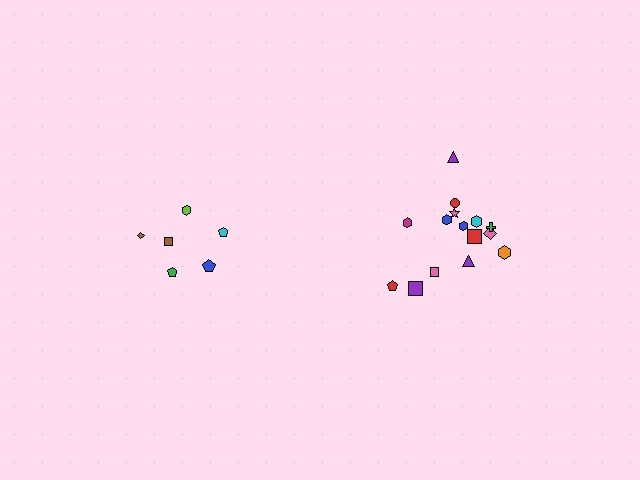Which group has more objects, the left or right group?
The right group.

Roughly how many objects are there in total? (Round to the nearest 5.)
Roughly 20 objects in total.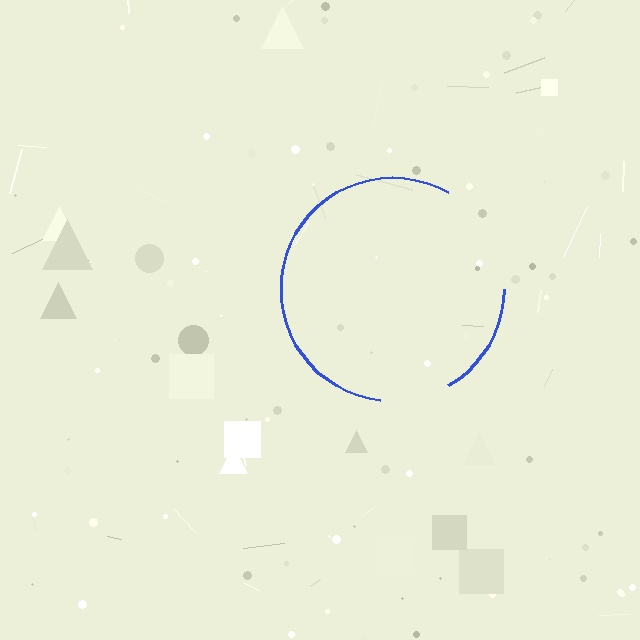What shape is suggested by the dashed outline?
The dashed outline suggests a circle.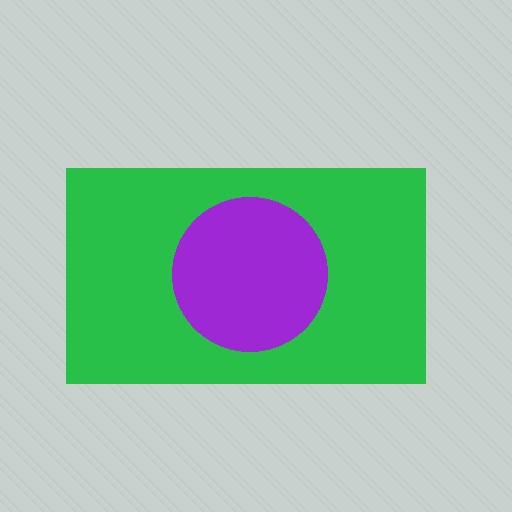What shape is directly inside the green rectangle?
The purple circle.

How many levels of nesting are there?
2.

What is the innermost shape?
The purple circle.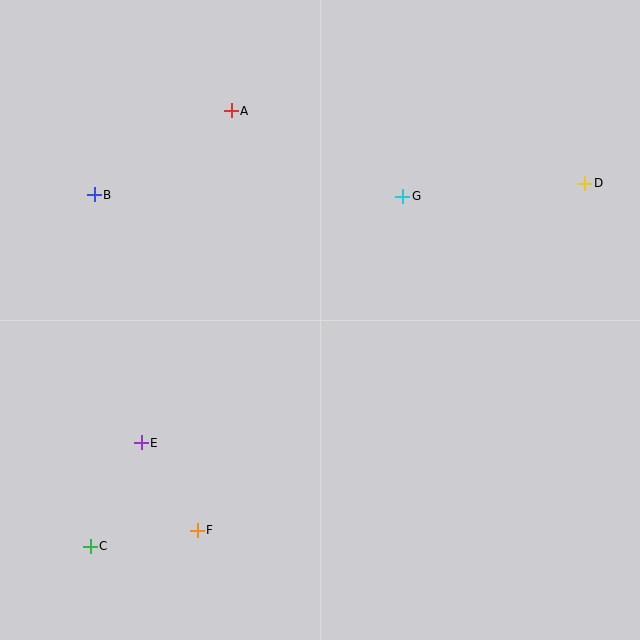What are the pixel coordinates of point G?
Point G is at (403, 196).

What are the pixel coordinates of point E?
Point E is at (141, 443).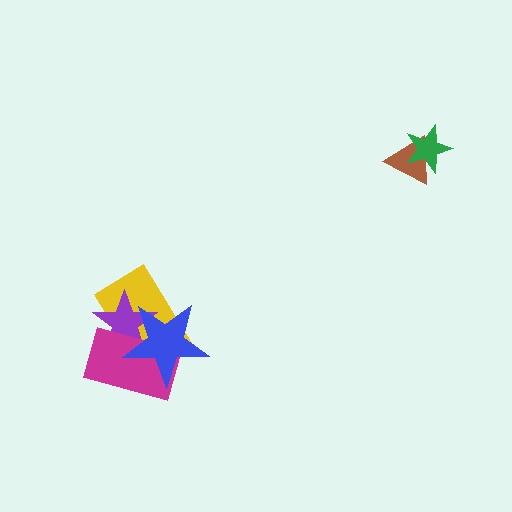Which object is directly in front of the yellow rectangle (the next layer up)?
The purple star is directly in front of the yellow rectangle.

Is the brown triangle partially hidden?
Yes, it is partially covered by another shape.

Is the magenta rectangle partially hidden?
Yes, it is partially covered by another shape.